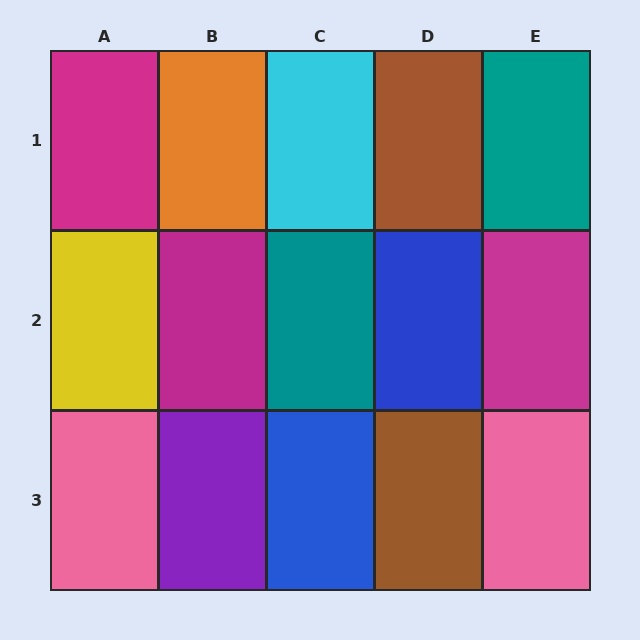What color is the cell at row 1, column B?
Orange.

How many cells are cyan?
1 cell is cyan.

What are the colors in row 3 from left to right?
Pink, purple, blue, brown, pink.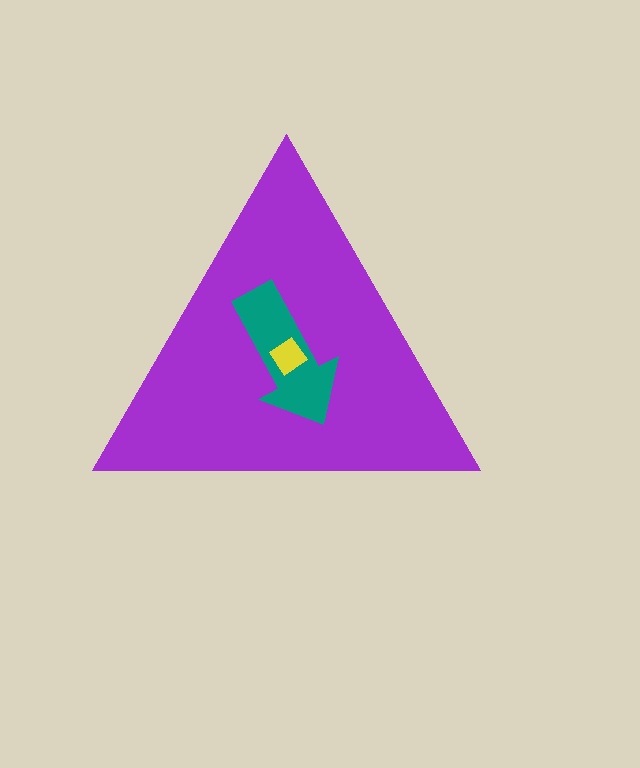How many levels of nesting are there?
3.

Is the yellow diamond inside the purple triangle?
Yes.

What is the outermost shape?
The purple triangle.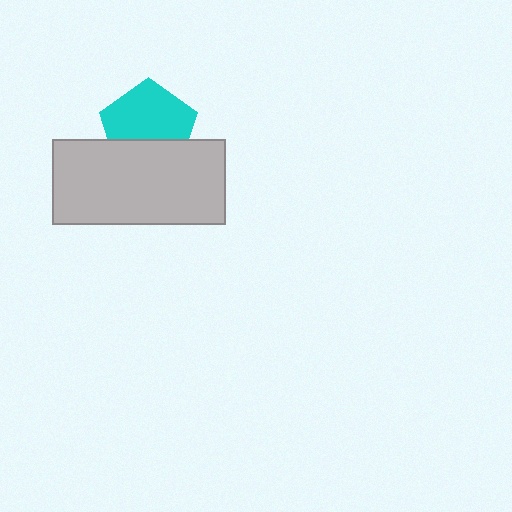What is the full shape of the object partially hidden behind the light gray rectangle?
The partially hidden object is a cyan pentagon.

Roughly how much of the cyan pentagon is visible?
About half of it is visible (roughly 65%).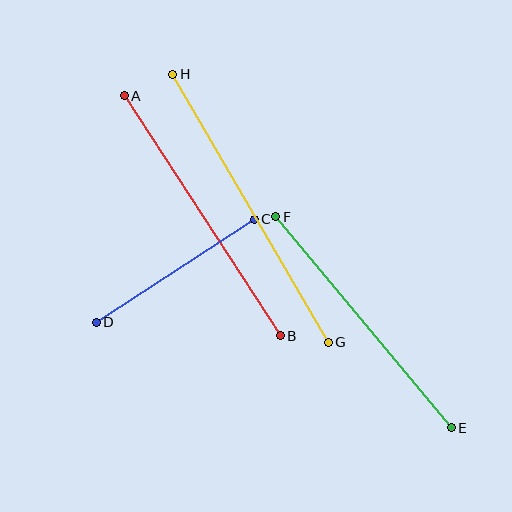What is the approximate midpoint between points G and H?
The midpoint is at approximately (250, 208) pixels.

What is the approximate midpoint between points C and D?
The midpoint is at approximately (175, 271) pixels.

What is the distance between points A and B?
The distance is approximately 286 pixels.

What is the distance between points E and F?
The distance is approximately 274 pixels.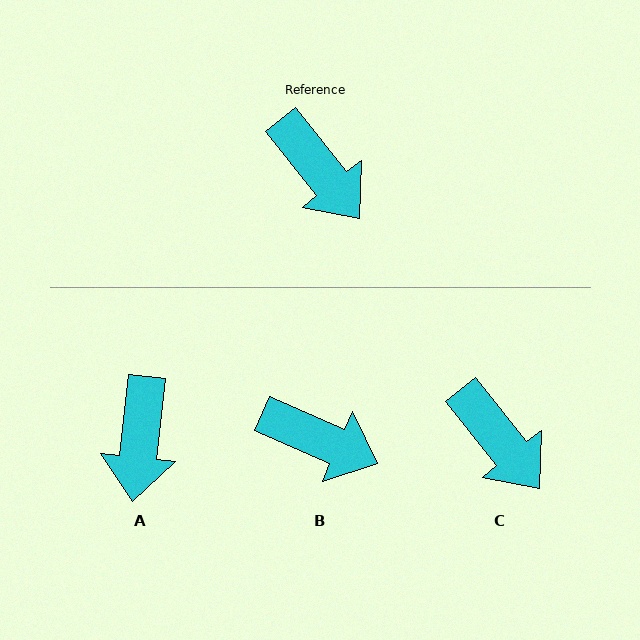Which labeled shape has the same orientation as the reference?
C.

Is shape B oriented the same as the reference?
No, it is off by about 28 degrees.